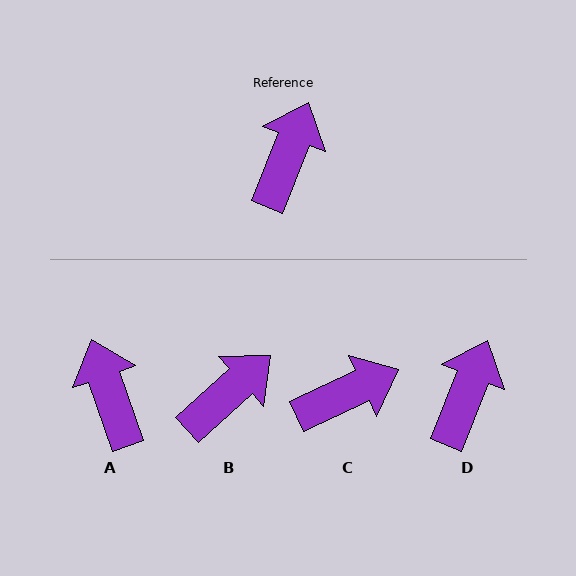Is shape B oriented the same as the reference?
No, it is off by about 26 degrees.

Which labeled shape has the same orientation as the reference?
D.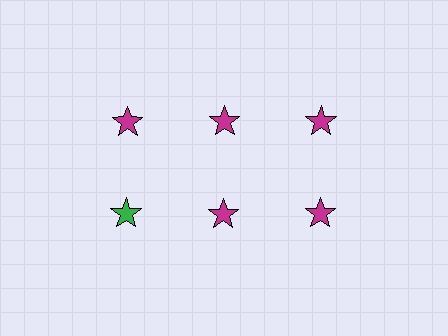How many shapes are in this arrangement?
There are 6 shapes arranged in a grid pattern.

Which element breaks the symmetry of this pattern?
The green star in the second row, leftmost column breaks the symmetry. All other shapes are magenta stars.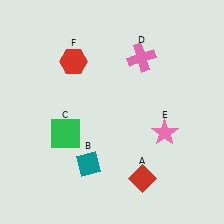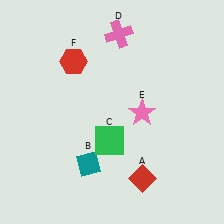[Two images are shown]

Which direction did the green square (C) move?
The green square (C) moved right.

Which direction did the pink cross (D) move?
The pink cross (D) moved up.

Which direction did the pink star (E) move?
The pink star (E) moved left.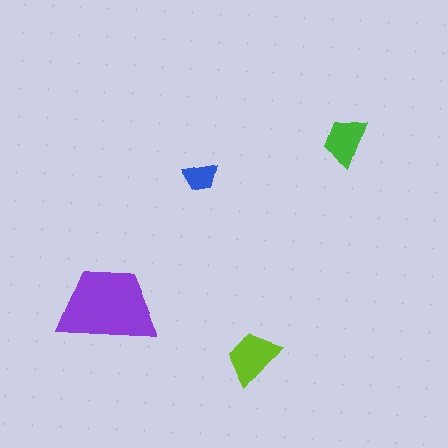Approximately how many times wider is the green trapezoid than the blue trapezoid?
About 1.5 times wider.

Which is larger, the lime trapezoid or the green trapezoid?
The lime one.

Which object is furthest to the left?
The purple trapezoid is leftmost.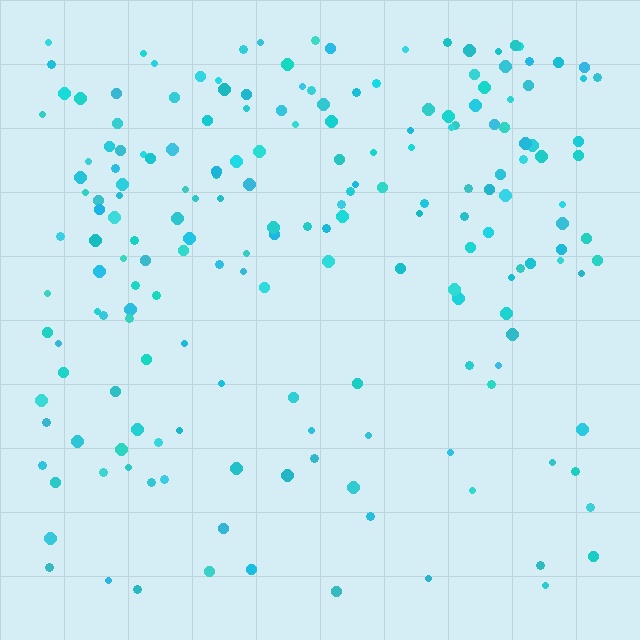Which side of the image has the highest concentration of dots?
The top.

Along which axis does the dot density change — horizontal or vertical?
Vertical.